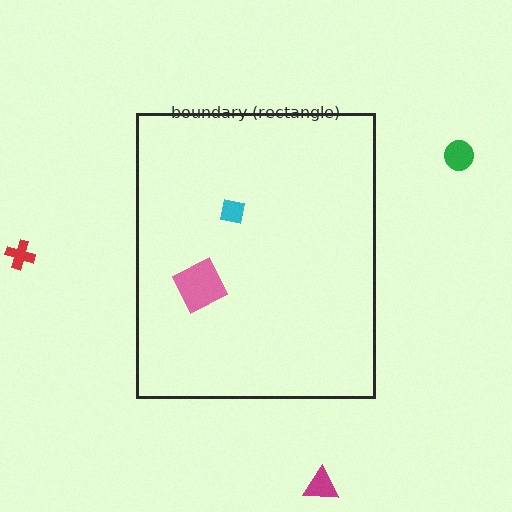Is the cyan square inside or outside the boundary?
Inside.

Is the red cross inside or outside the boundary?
Outside.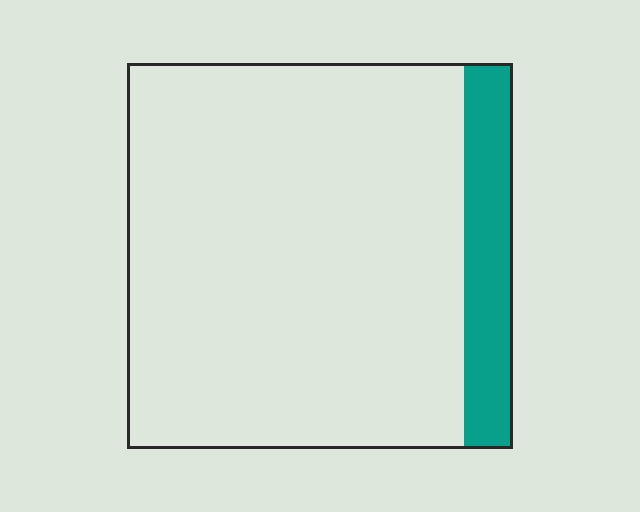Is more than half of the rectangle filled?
No.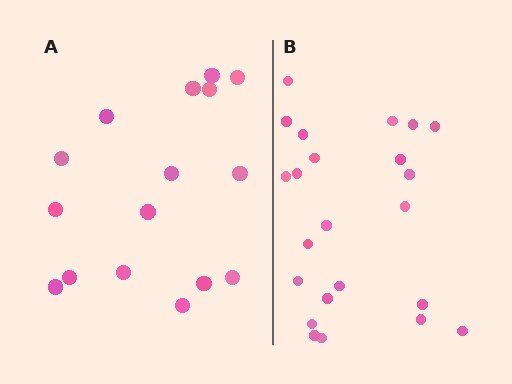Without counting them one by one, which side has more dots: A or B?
Region B (the right region) has more dots.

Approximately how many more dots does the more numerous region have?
Region B has roughly 8 or so more dots than region A.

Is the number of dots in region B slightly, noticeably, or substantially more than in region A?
Region B has noticeably more, but not dramatically so. The ratio is roughly 1.4 to 1.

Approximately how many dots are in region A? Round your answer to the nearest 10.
About 20 dots. (The exact count is 16, which rounds to 20.)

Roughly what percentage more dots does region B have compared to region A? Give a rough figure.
About 45% more.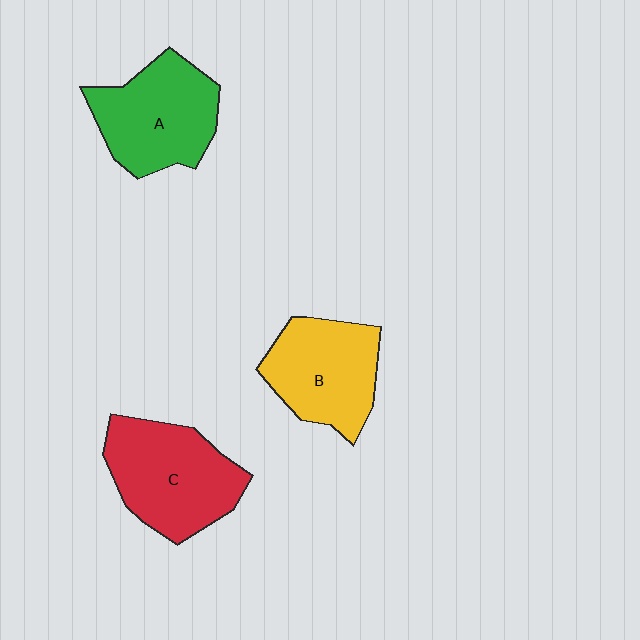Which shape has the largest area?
Shape C (red).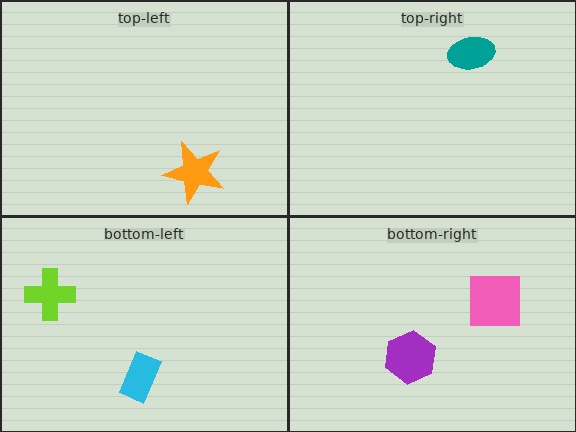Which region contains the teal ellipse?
The top-right region.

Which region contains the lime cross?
The bottom-left region.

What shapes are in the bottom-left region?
The lime cross, the cyan rectangle.